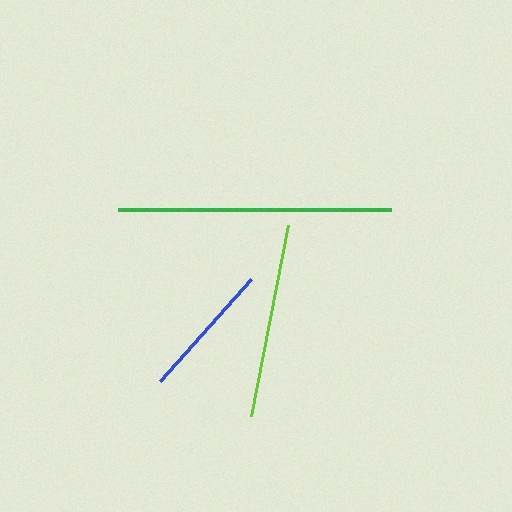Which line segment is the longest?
The green line is the longest at approximately 273 pixels.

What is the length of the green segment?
The green segment is approximately 273 pixels long.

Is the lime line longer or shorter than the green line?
The green line is longer than the lime line.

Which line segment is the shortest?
The blue line is the shortest at approximately 137 pixels.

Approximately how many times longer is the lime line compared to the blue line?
The lime line is approximately 1.4 times the length of the blue line.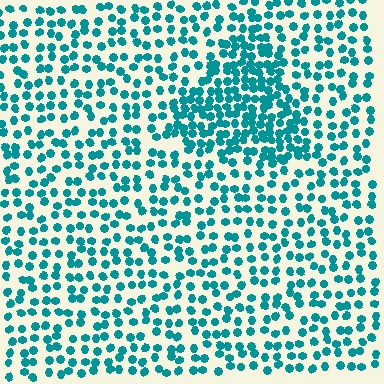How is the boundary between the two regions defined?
The boundary is defined by a change in element density (approximately 2.0x ratio). All elements are the same color, size, and shape.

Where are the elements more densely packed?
The elements are more densely packed inside the triangle boundary.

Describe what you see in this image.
The image contains small teal elements arranged at two different densities. A triangle-shaped region is visible where the elements are more densely packed than the surrounding area.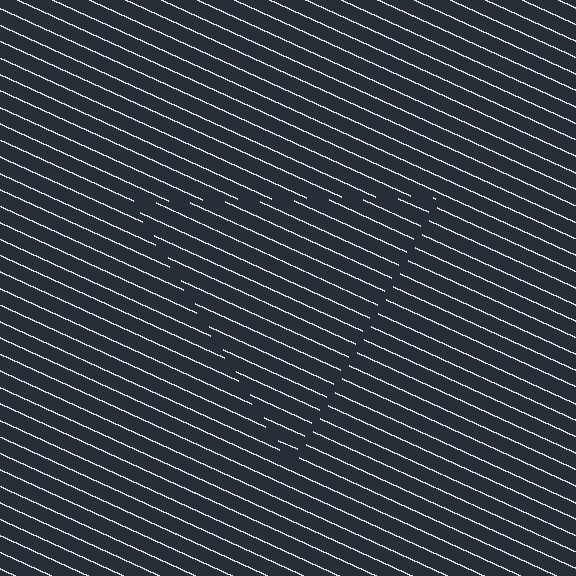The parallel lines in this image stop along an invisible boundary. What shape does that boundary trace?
An illusory triangle. The interior of the shape contains the same grating, shifted by half a period — the contour is defined by the phase discontinuity where line-ends from the inner and outer gratings abut.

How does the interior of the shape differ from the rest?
The interior of the shape contains the same grating, shifted by half a period — the contour is defined by the phase discontinuity where line-ends from the inner and outer gratings abut.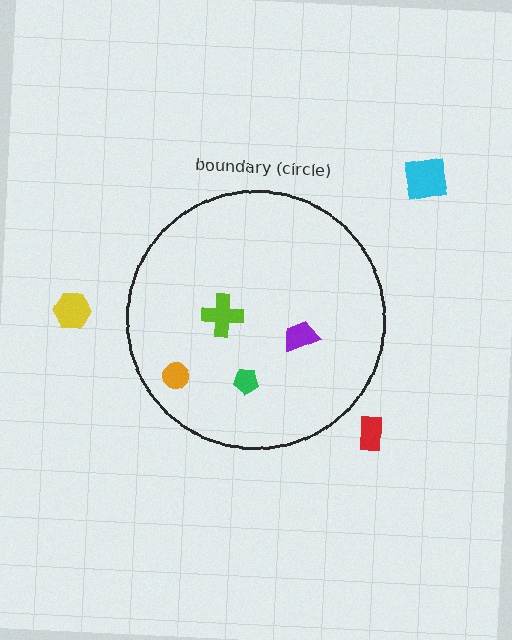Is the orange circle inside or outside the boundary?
Inside.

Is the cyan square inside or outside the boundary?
Outside.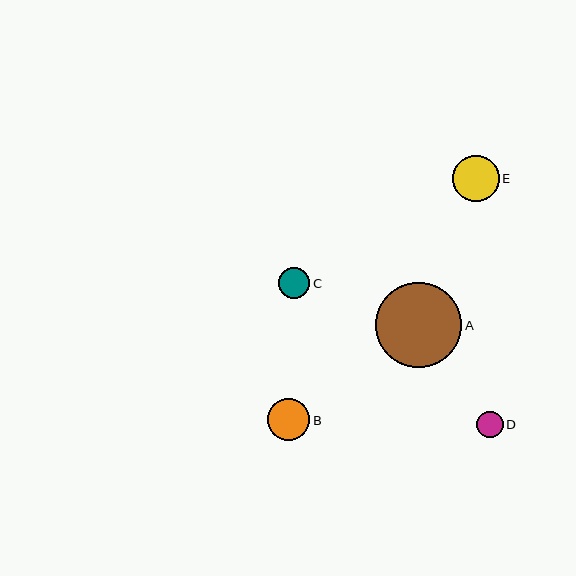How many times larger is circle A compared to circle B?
Circle A is approximately 2.0 times the size of circle B.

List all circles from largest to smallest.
From largest to smallest: A, E, B, C, D.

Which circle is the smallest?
Circle D is the smallest with a size of approximately 26 pixels.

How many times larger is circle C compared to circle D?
Circle C is approximately 1.2 times the size of circle D.